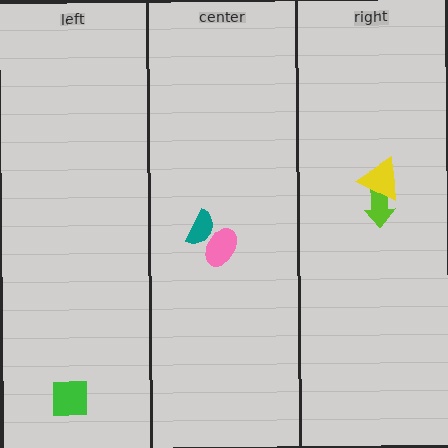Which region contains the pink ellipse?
The center region.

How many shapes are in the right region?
2.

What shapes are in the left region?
The green square.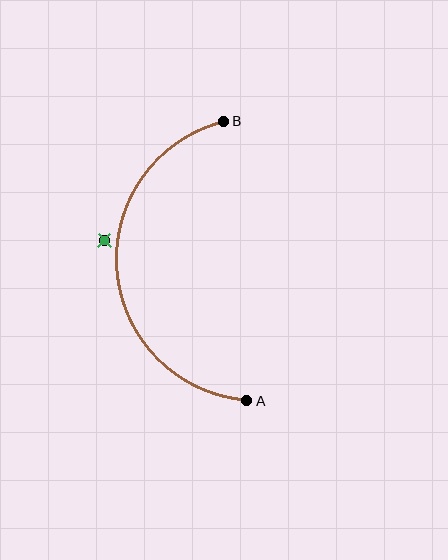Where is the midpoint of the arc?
The arc midpoint is the point on the curve farthest from the straight line joining A and B. It sits to the left of that line.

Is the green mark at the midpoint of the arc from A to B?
No — the green mark does not lie on the arc at all. It sits slightly outside the curve.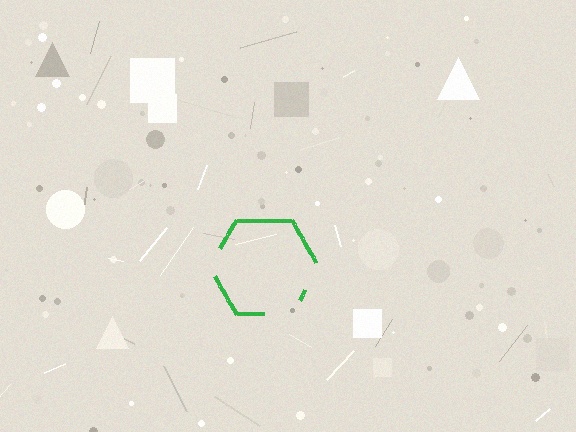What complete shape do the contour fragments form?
The contour fragments form a hexagon.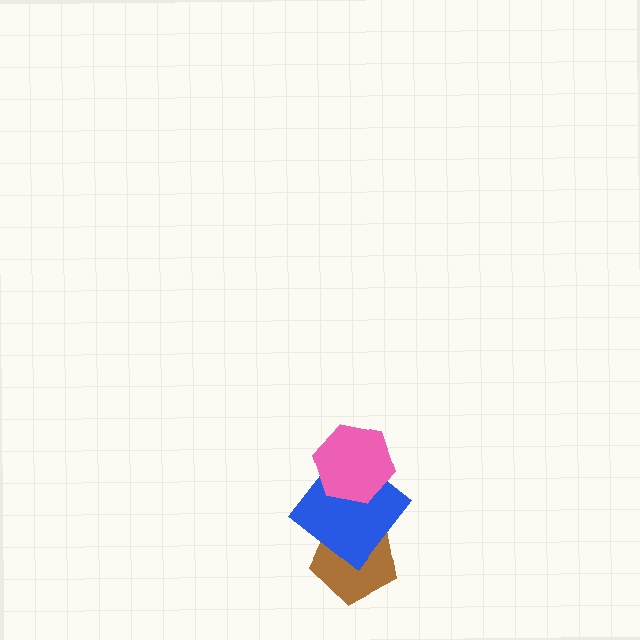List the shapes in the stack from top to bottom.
From top to bottom: the pink hexagon, the blue diamond, the brown pentagon.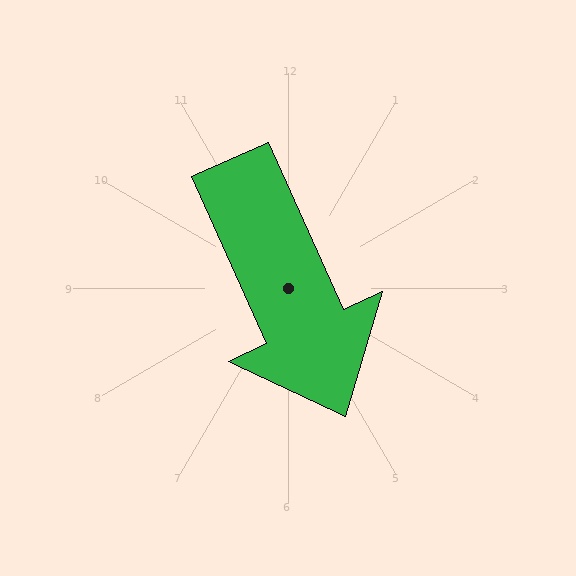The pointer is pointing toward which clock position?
Roughly 5 o'clock.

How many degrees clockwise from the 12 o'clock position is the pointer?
Approximately 156 degrees.